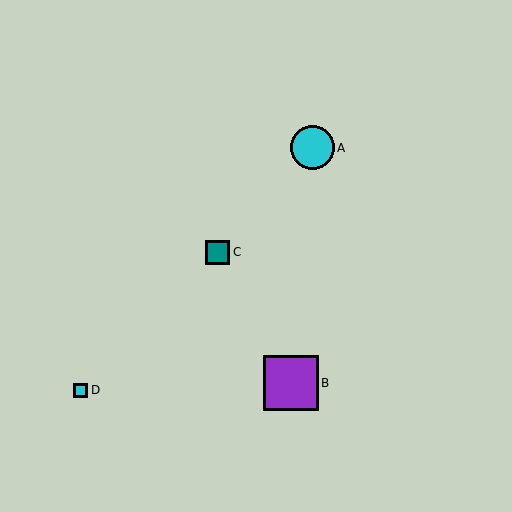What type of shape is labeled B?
Shape B is a purple square.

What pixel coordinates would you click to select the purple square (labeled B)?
Click at (291, 383) to select the purple square B.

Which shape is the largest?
The purple square (labeled B) is the largest.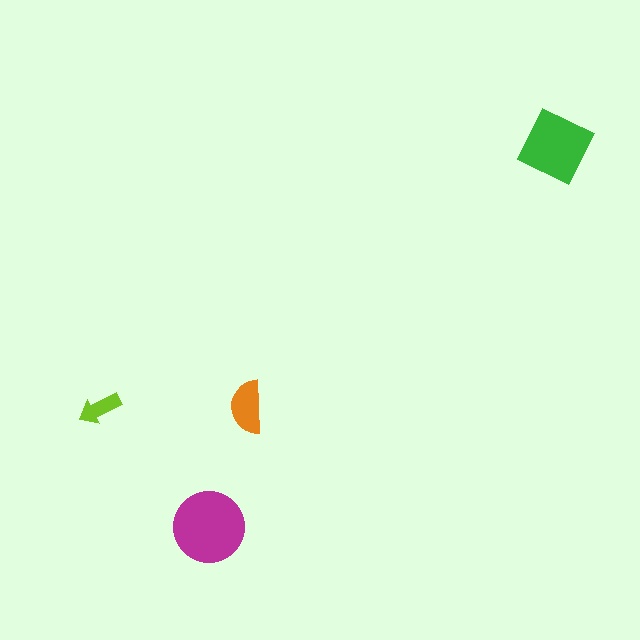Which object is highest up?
The green diamond is topmost.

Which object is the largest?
The magenta circle.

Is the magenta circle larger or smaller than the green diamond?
Larger.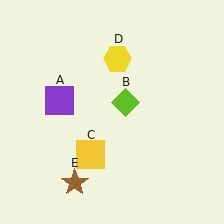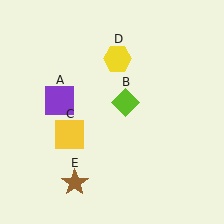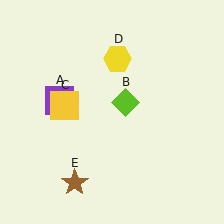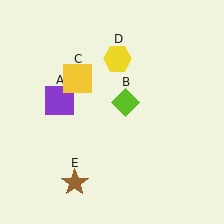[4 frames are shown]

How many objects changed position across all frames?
1 object changed position: yellow square (object C).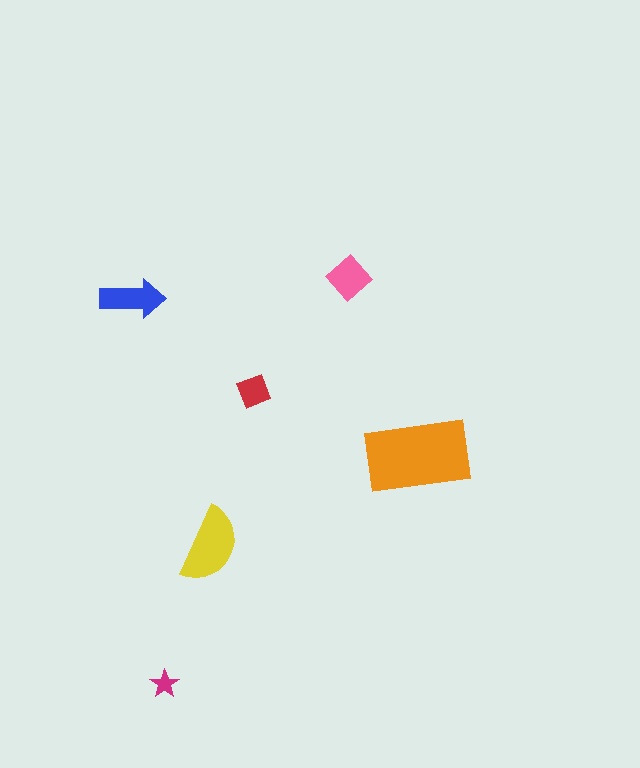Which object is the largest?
The orange rectangle.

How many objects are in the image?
There are 6 objects in the image.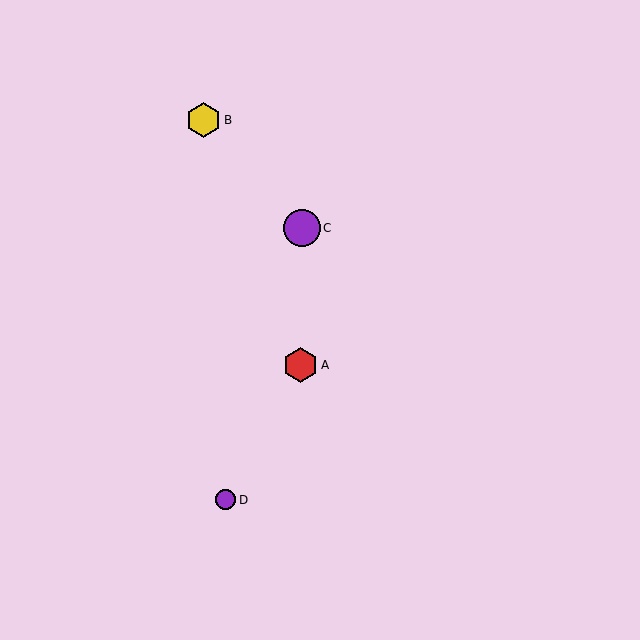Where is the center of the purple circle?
The center of the purple circle is at (302, 228).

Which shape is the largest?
The purple circle (labeled C) is the largest.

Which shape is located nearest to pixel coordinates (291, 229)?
The purple circle (labeled C) at (302, 228) is nearest to that location.